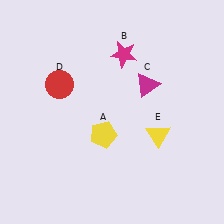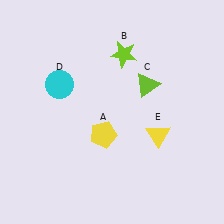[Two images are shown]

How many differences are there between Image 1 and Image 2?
There are 3 differences between the two images.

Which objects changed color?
B changed from magenta to lime. C changed from magenta to lime. D changed from red to cyan.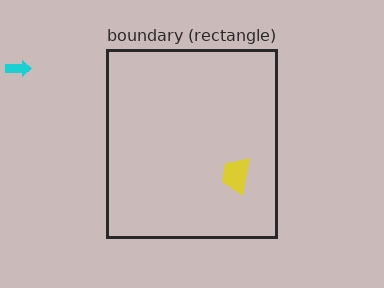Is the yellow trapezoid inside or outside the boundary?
Inside.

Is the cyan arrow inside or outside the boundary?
Outside.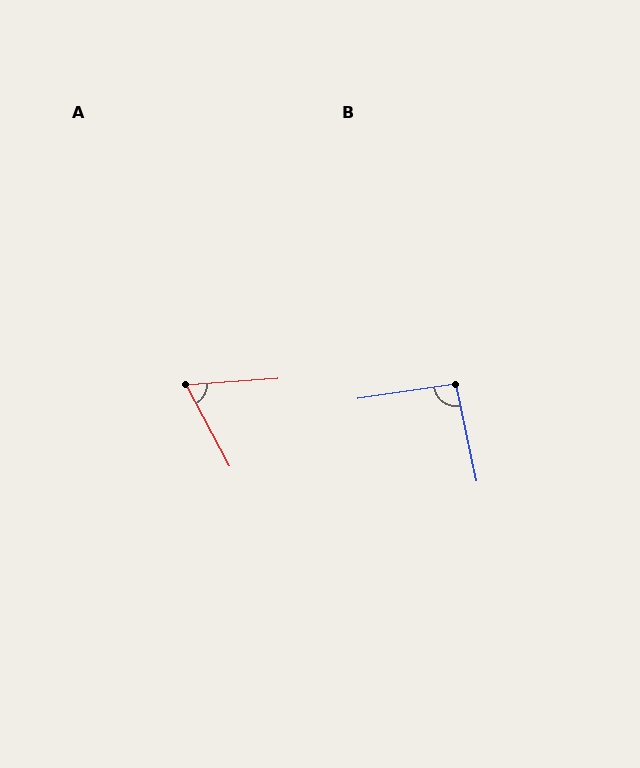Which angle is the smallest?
A, at approximately 66 degrees.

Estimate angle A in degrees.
Approximately 66 degrees.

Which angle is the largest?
B, at approximately 94 degrees.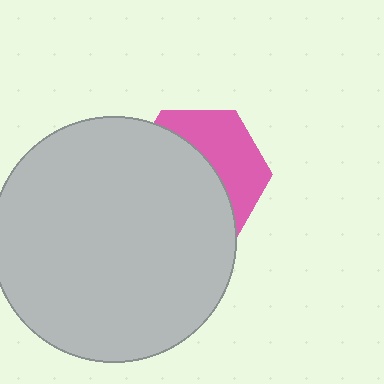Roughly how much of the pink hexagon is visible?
A small part of it is visible (roughly 41%).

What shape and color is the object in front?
The object in front is a light gray circle.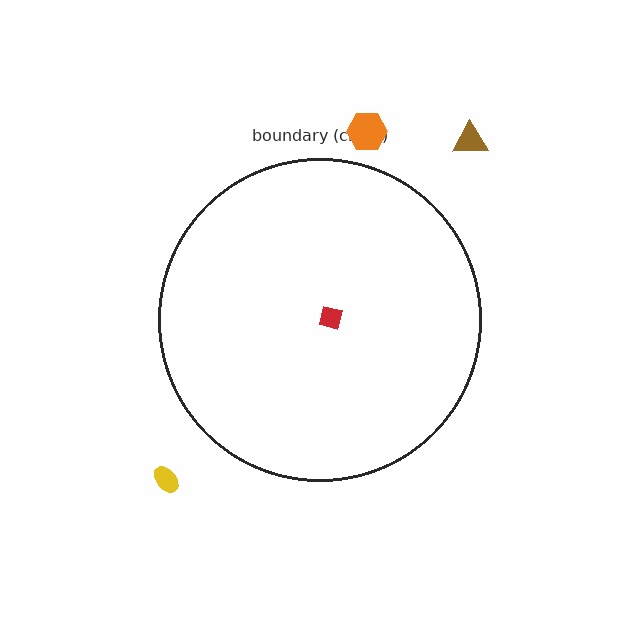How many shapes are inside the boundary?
1 inside, 3 outside.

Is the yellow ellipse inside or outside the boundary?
Outside.